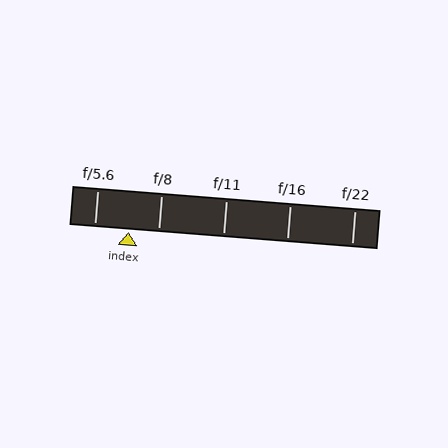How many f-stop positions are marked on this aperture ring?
There are 5 f-stop positions marked.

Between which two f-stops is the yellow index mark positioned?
The index mark is between f/5.6 and f/8.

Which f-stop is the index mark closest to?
The index mark is closest to f/8.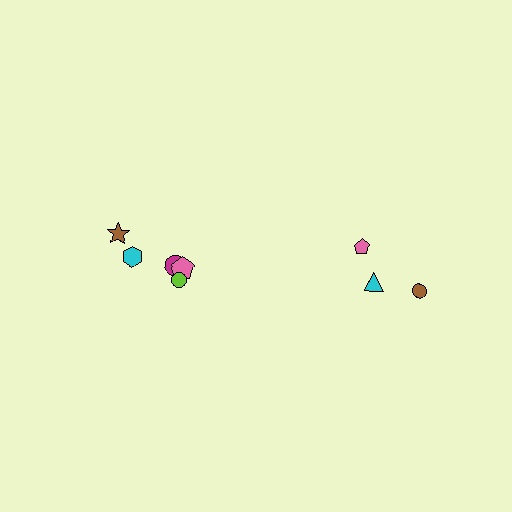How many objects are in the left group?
There are 5 objects.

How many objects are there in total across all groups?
There are 8 objects.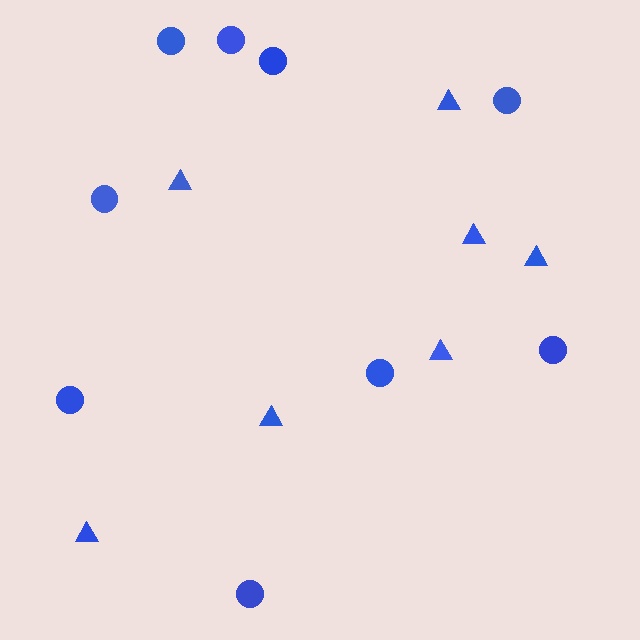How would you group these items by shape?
There are 2 groups: one group of circles (9) and one group of triangles (7).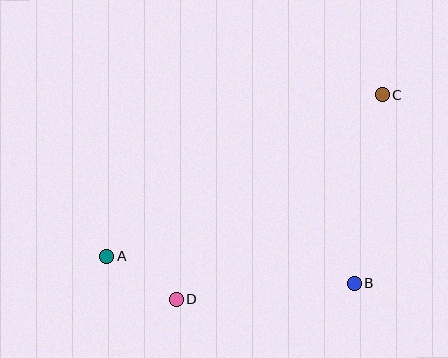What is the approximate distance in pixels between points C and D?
The distance between C and D is approximately 290 pixels.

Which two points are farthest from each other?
Points A and C are farthest from each other.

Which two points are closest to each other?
Points A and D are closest to each other.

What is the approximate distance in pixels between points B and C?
The distance between B and C is approximately 191 pixels.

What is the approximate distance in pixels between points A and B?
The distance between A and B is approximately 249 pixels.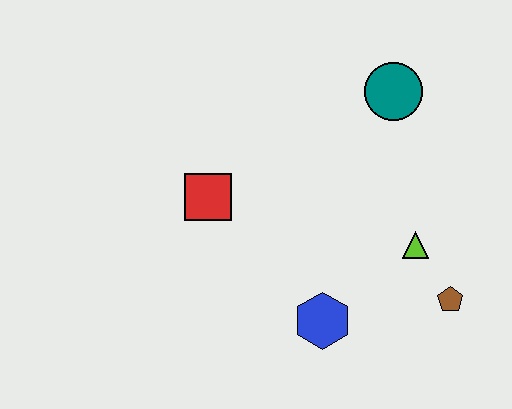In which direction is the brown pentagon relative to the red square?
The brown pentagon is to the right of the red square.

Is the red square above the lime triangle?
Yes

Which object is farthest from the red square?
The brown pentagon is farthest from the red square.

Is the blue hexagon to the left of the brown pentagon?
Yes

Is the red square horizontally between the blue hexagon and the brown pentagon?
No